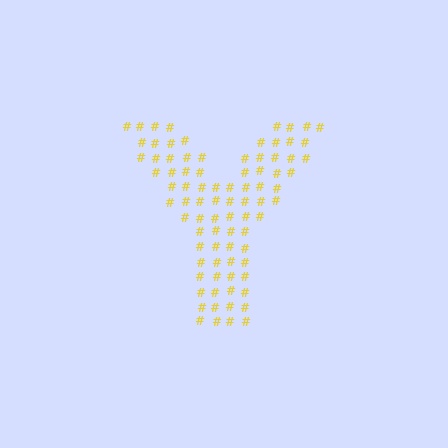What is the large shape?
The large shape is the letter Y.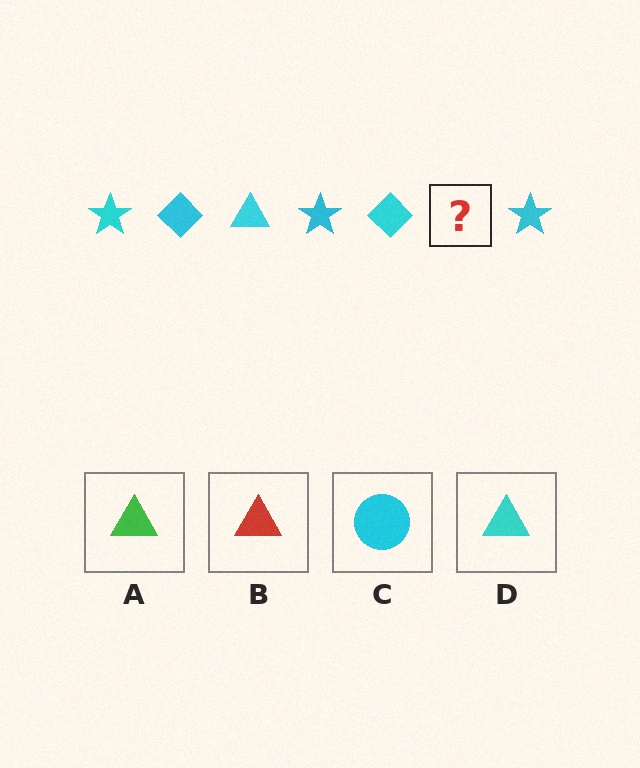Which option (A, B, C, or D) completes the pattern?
D.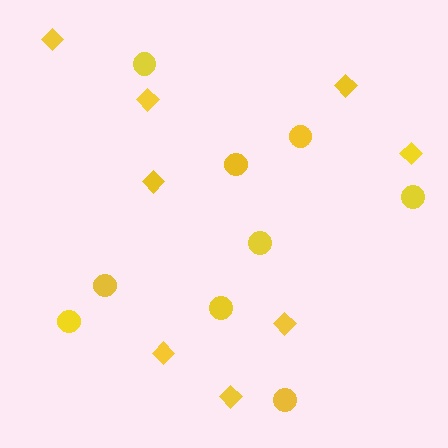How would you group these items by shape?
There are 2 groups: one group of diamonds (8) and one group of circles (9).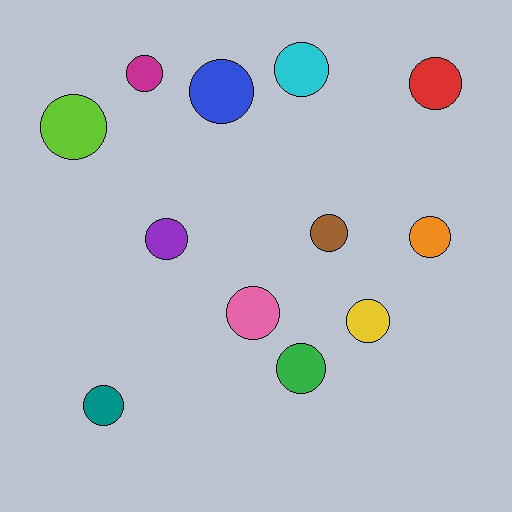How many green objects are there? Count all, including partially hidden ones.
There is 1 green object.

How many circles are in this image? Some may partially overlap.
There are 12 circles.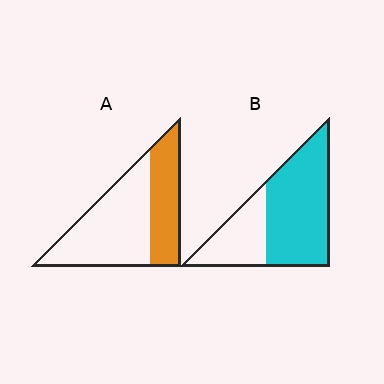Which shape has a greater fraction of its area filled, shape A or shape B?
Shape B.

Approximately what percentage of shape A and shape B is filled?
A is approximately 35% and B is approximately 65%.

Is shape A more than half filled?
No.